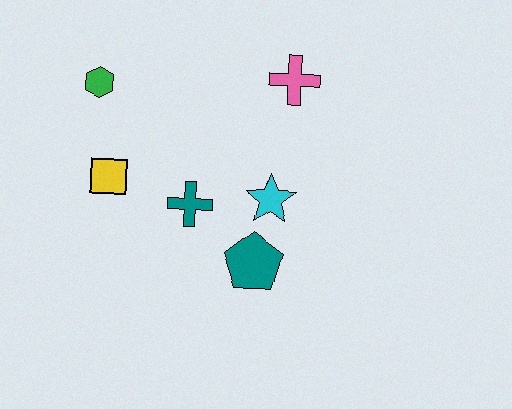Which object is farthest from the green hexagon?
The teal pentagon is farthest from the green hexagon.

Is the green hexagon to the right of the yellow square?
No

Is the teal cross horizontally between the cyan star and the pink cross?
No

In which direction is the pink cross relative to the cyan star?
The pink cross is above the cyan star.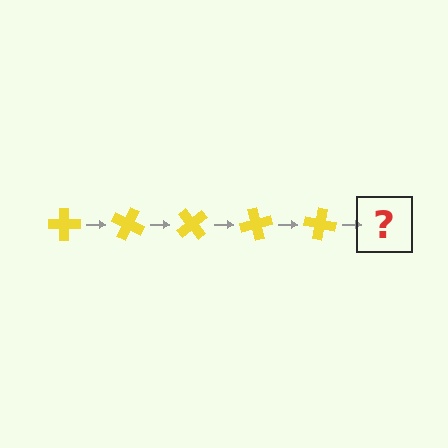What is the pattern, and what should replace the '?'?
The pattern is that the cross rotates 25 degrees each step. The '?' should be a yellow cross rotated 125 degrees.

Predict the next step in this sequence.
The next step is a yellow cross rotated 125 degrees.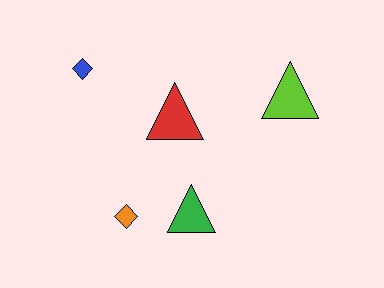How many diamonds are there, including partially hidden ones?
There are 2 diamonds.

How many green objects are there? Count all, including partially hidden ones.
There is 1 green object.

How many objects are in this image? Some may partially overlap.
There are 5 objects.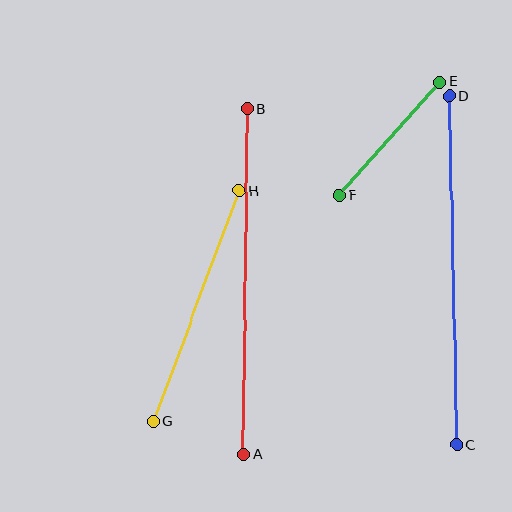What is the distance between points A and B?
The distance is approximately 345 pixels.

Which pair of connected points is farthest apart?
Points C and D are farthest apart.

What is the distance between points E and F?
The distance is approximately 151 pixels.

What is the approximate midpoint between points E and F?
The midpoint is at approximately (389, 139) pixels.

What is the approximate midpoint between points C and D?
The midpoint is at approximately (453, 271) pixels.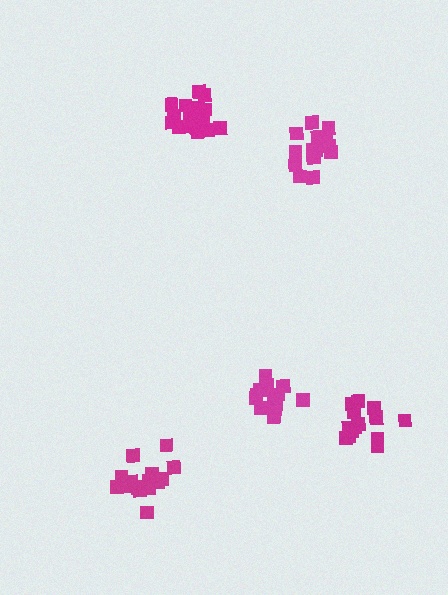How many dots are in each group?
Group 1: 15 dots, Group 2: 18 dots, Group 3: 18 dots, Group 4: 19 dots, Group 5: 15 dots (85 total).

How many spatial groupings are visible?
There are 5 spatial groupings.